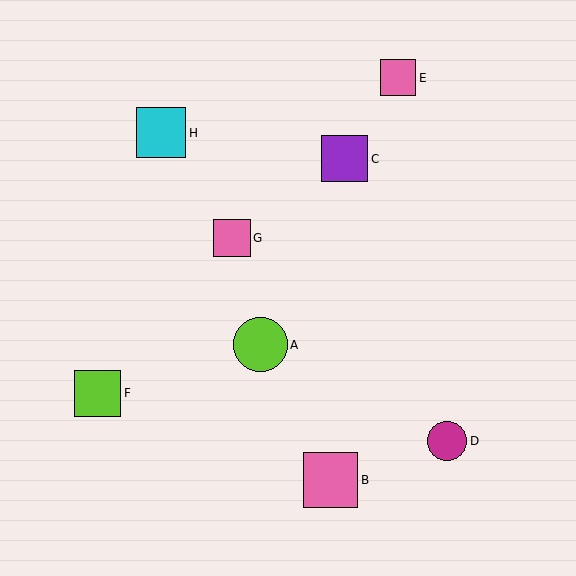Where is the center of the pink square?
The center of the pink square is at (330, 480).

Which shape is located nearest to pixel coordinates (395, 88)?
The pink square (labeled E) at (398, 78) is nearest to that location.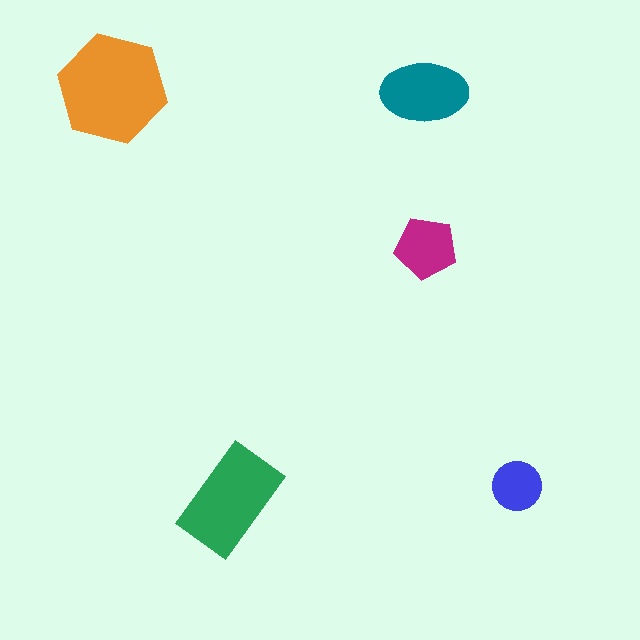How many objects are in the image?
There are 5 objects in the image.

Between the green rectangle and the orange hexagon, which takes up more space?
The orange hexagon.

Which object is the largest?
The orange hexagon.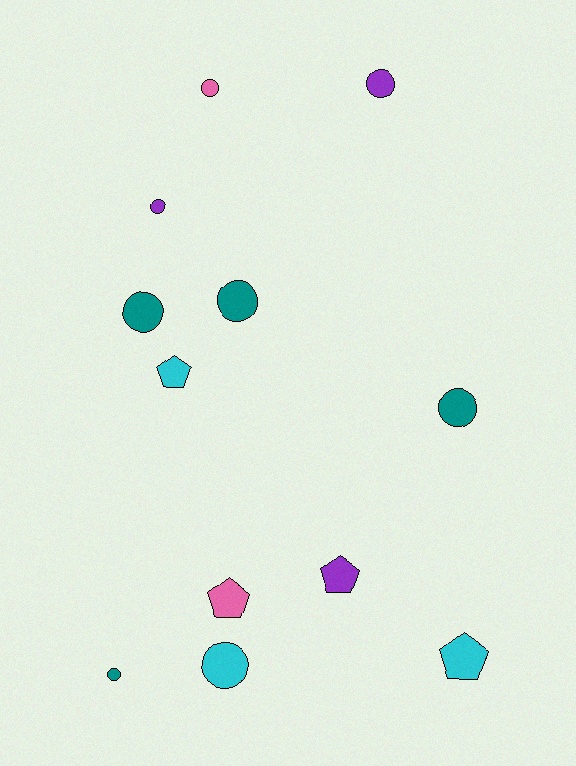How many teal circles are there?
There are 4 teal circles.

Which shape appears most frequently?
Circle, with 8 objects.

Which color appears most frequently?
Teal, with 4 objects.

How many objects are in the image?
There are 12 objects.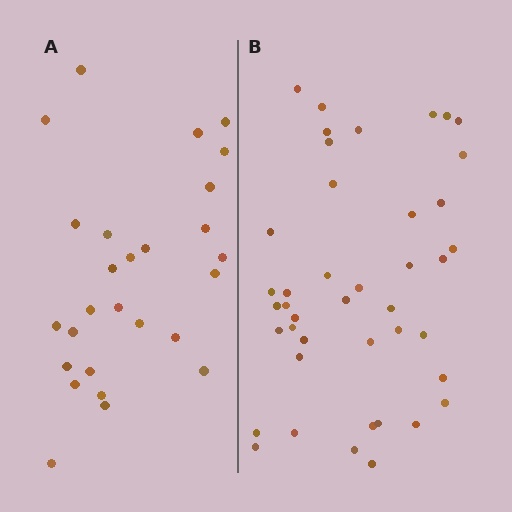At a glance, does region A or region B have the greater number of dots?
Region B (the right region) has more dots.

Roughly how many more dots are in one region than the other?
Region B has approximately 15 more dots than region A.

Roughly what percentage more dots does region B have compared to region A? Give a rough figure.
About 55% more.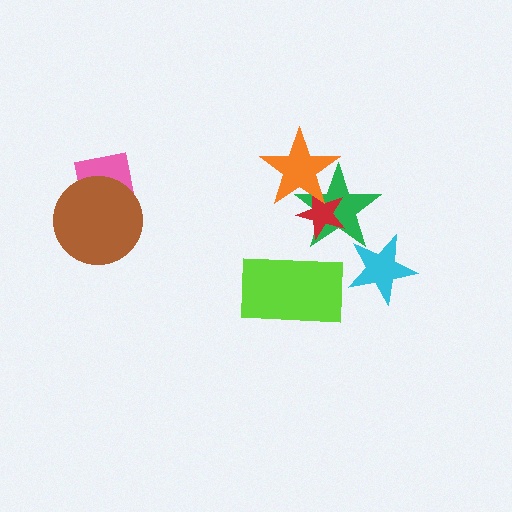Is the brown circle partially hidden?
No, no other shape covers it.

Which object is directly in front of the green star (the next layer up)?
The red star is directly in front of the green star.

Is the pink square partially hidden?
Yes, it is partially covered by another shape.